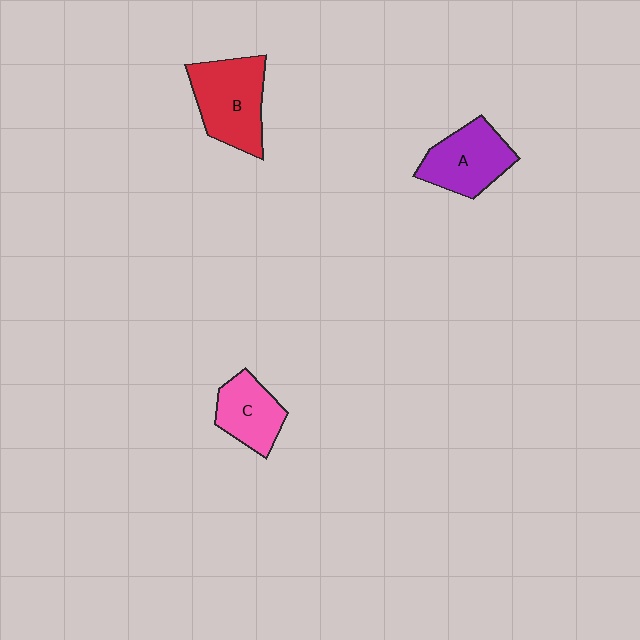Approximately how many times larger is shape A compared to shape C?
Approximately 1.2 times.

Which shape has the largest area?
Shape B (red).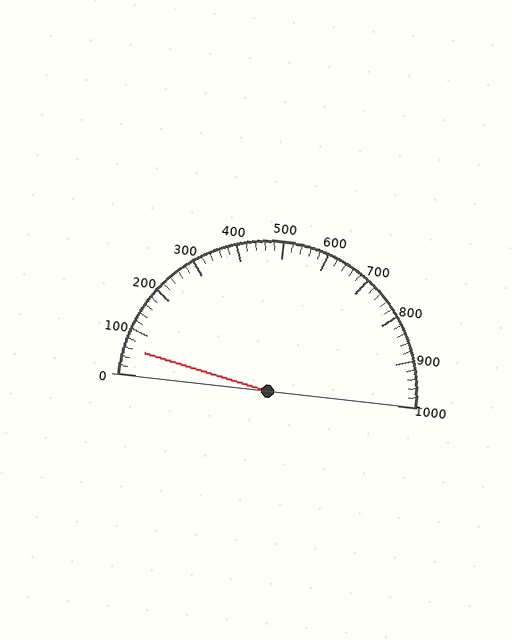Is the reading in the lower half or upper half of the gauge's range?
The reading is in the lower half of the range (0 to 1000).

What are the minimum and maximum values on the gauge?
The gauge ranges from 0 to 1000.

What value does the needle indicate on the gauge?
The needle indicates approximately 60.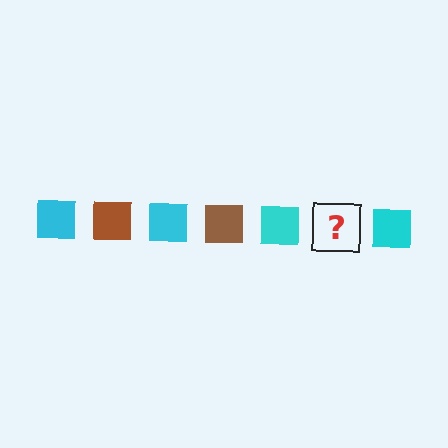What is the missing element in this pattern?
The missing element is a brown square.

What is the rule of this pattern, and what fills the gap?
The rule is that the pattern cycles through cyan, brown squares. The gap should be filled with a brown square.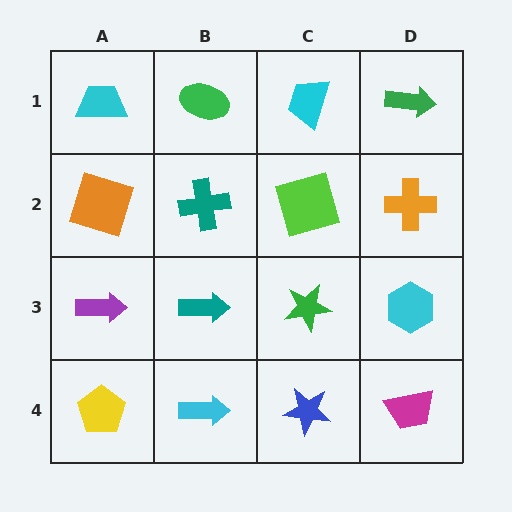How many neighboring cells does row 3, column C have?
4.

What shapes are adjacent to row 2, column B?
A green ellipse (row 1, column B), a teal arrow (row 3, column B), an orange square (row 2, column A), a lime square (row 2, column C).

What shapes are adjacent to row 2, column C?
A cyan trapezoid (row 1, column C), a green star (row 3, column C), a teal cross (row 2, column B), an orange cross (row 2, column D).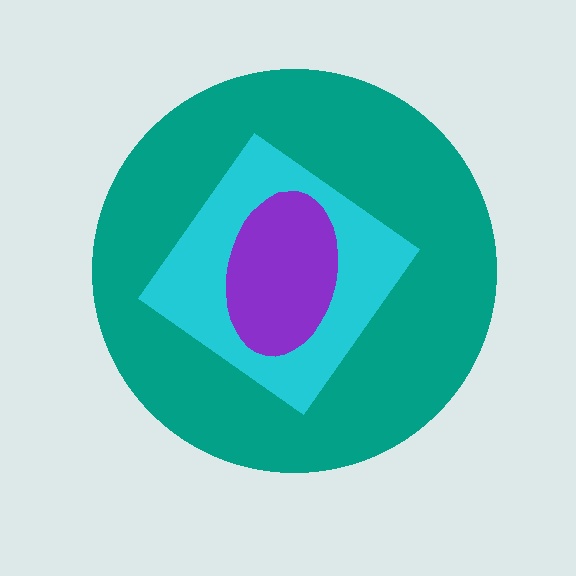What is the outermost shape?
The teal circle.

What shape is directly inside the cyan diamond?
The purple ellipse.